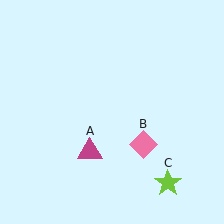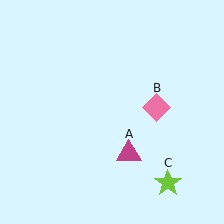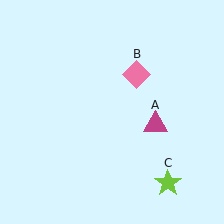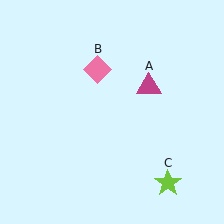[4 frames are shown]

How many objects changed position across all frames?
2 objects changed position: magenta triangle (object A), pink diamond (object B).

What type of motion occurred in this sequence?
The magenta triangle (object A), pink diamond (object B) rotated counterclockwise around the center of the scene.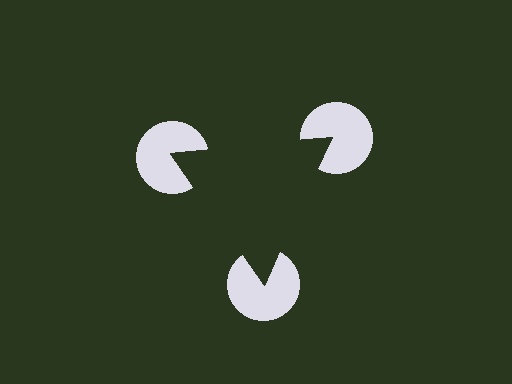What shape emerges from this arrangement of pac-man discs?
An illusory triangle — its edges are inferred from the aligned wedge cuts in the pac-man discs, not physically drawn.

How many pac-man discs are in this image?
There are 3 — one at each vertex of the illusory triangle.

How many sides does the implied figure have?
3 sides.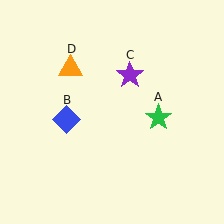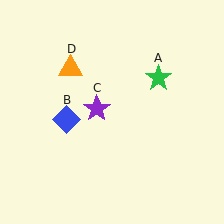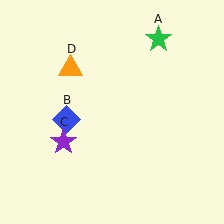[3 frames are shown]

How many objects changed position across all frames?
2 objects changed position: green star (object A), purple star (object C).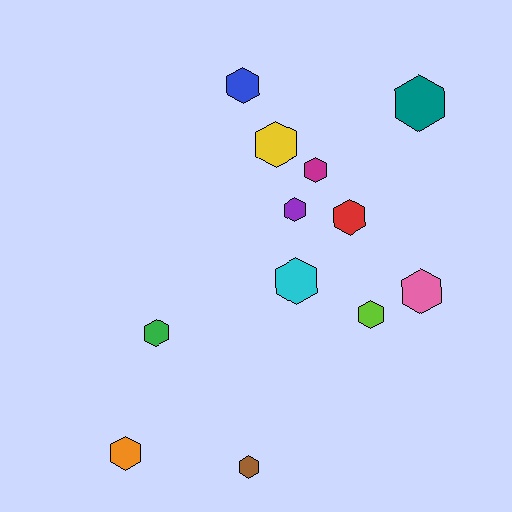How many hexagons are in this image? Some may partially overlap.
There are 12 hexagons.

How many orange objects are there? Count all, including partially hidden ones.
There is 1 orange object.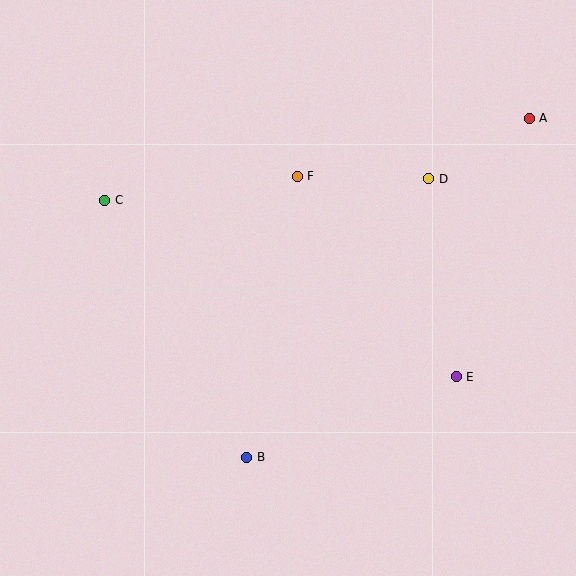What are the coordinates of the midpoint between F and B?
The midpoint between F and B is at (272, 317).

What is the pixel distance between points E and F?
The distance between E and F is 256 pixels.